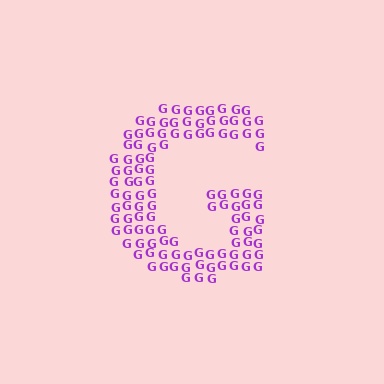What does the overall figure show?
The overall figure shows the letter G.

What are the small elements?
The small elements are letter G's.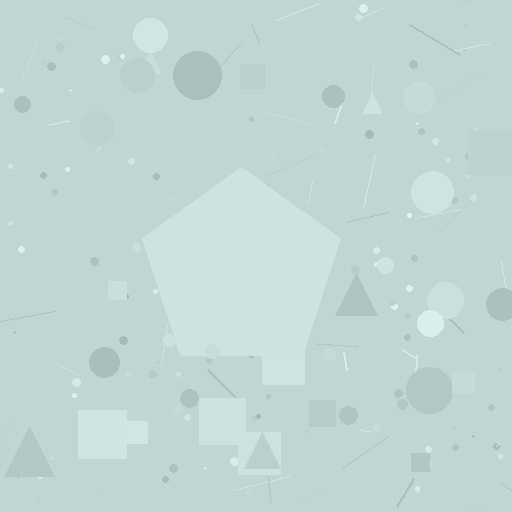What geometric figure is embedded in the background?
A pentagon is embedded in the background.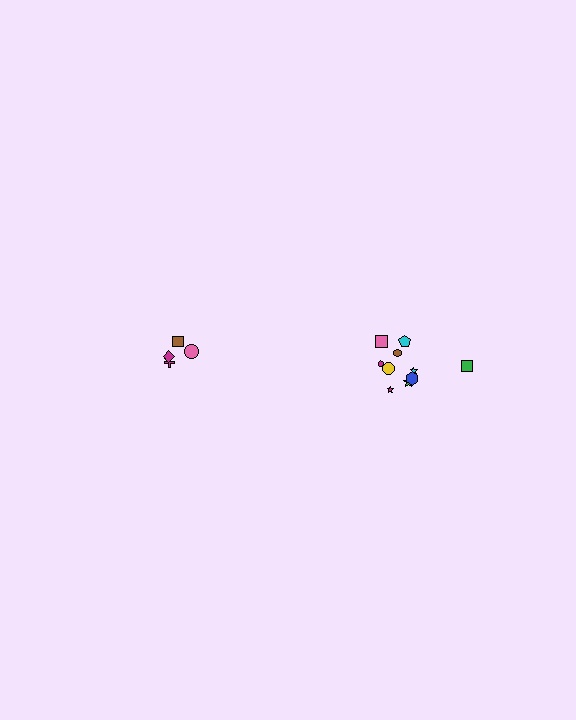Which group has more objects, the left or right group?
The right group.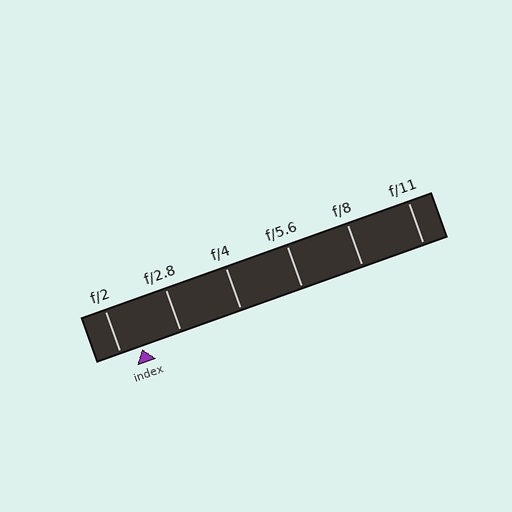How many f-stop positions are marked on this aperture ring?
There are 6 f-stop positions marked.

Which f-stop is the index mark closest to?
The index mark is closest to f/2.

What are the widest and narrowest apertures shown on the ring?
The widest aperture shown is f/2 and the narrowest is f/11.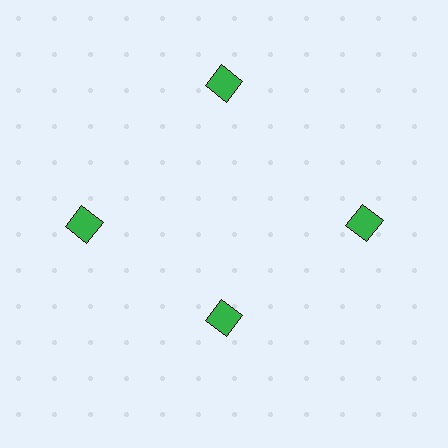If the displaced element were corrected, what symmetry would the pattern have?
It would have 4-fold rotational symmetry — the pattern would map onto itself every 90 degrees.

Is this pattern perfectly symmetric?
No. The 4 green squares are arranged in a ring, but one element near the 6 o'clock position is pulled inward toward the center, breaking the 4-fold rotational symmetry.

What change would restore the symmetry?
The symmetry would be restored by moving it outward, back onto the ring so that all 4 squares sit at equal angles and equal distance from the center.